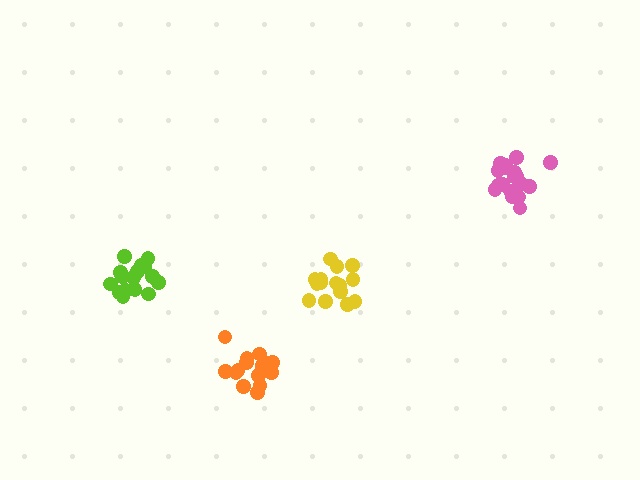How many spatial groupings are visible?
There are 4 spatial groupings.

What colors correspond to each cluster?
The clusters are colored: yellow, orange, pink, lime.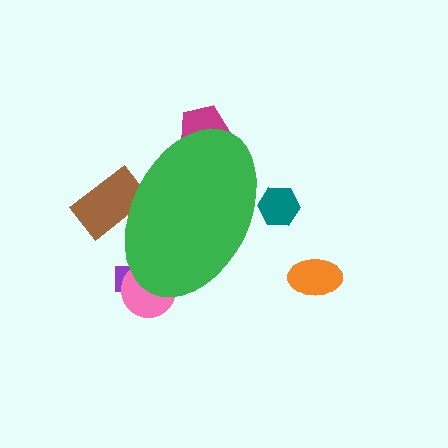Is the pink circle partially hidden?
Yes, the pink circle is partially hidden behind the green ellipse.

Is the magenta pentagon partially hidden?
Yes, the magenta pentagon is partially hidden behind the green ellipse.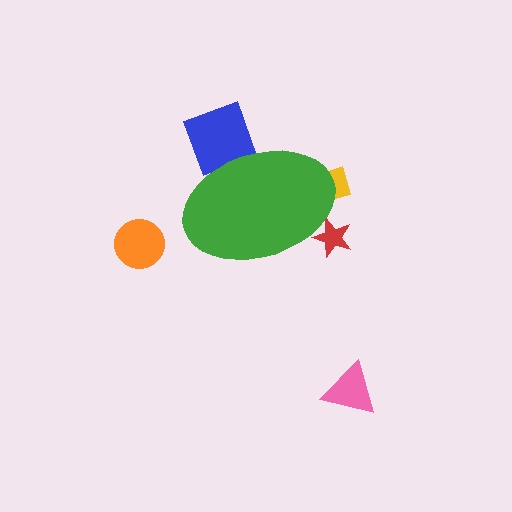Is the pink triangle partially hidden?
No, the pink triangle is fully visible.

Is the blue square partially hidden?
Yes, the blue square is partially hidden behind the green ellipse.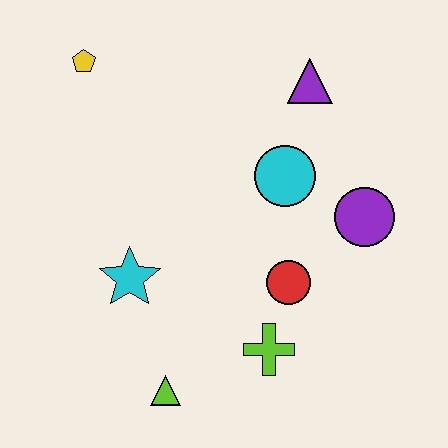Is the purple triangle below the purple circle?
No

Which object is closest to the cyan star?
The lime triangle is closest to the cyan star.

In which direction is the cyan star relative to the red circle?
The cyan star is to the left of the red circle.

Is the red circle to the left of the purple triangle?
Yes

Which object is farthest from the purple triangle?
The lime triangle is farthest from the purple triangle.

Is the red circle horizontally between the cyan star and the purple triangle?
Yes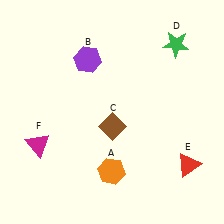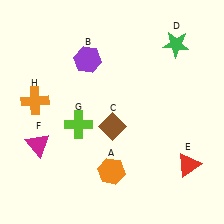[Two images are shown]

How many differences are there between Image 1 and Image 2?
There are 2 differences between the two images.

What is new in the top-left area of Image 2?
An orange cross (H) was added in the top-left area of Image 2.